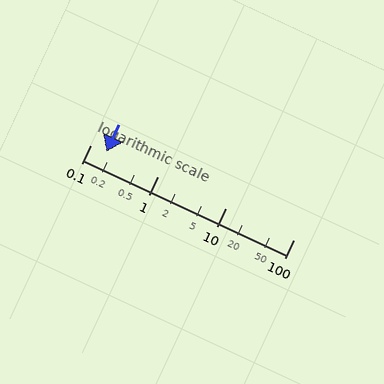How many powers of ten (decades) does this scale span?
The scale spans 3 decades, from 0.1 to 100.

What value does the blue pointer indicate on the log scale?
The pointer indicates approximately 0.17.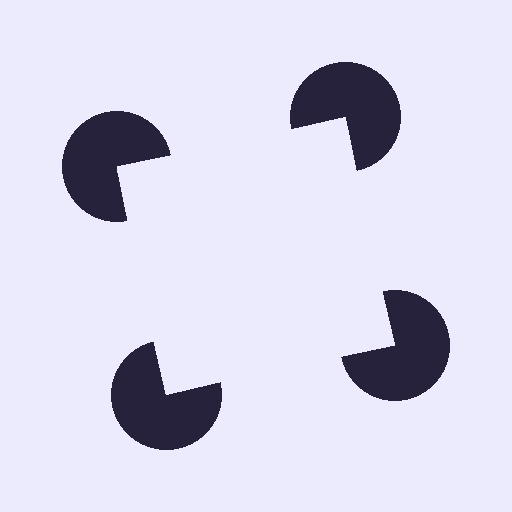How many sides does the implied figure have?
4 sides.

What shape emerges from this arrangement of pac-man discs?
An illusory square — its edges are inferred from the aligned wedge cuts in the pac-man discs, not physically drawn.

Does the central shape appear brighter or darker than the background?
It typically appears slightly brighter than the background, even though no actual brightness change is drawn.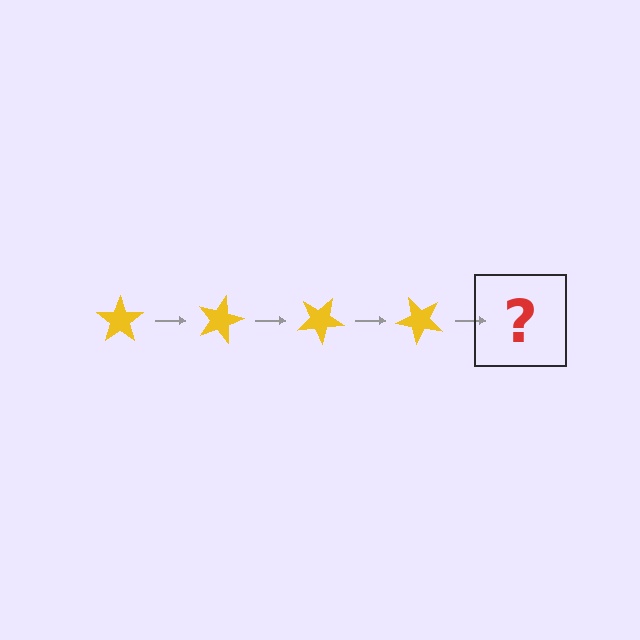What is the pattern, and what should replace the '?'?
The pattern is that the star rotates 15 degrees each step. The '?' should be a yellow star rotated 60 degrees.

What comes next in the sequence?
The next element should be a yellow star rotated 60 degrees.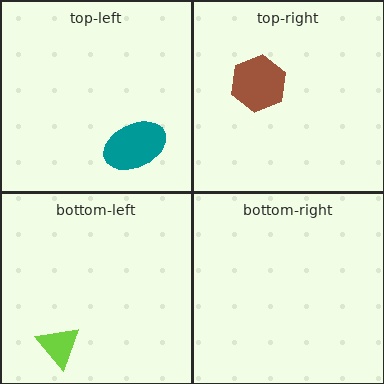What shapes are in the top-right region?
The brown hexagon.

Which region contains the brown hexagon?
The top-right region.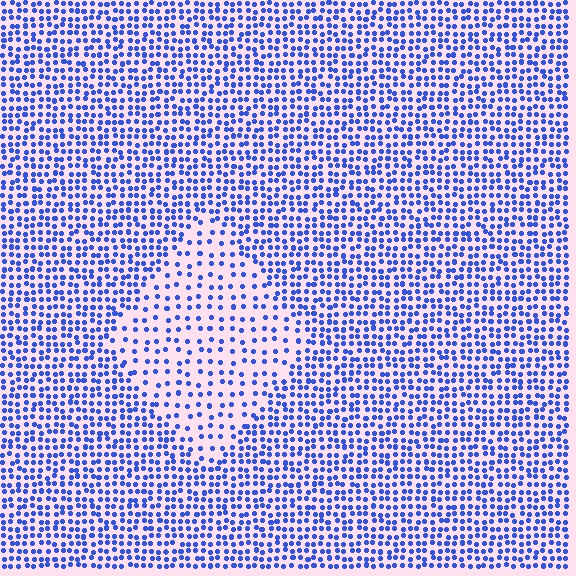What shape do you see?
I see a diamond.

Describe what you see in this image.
The image contains small blue elements arranged at two different densities. A diamond-shaped region is visible where the elements are less densely packed than the surrounding area.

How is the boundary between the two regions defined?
The boundary is defined by a change in element density (approximately 2.1x ratio). All elements are the same color, size, and shape.